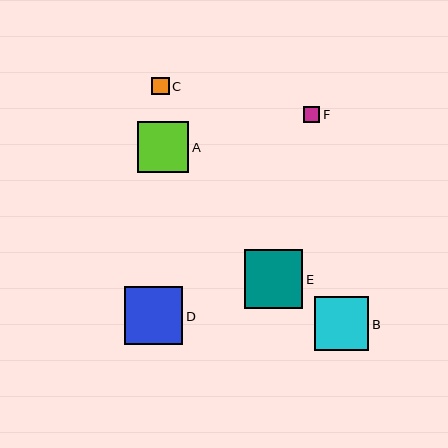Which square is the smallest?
Square F is the smallest with a size of approximately 16 pixels.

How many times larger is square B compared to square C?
Square B is approximately 3.1 times the size of square C.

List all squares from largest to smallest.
From largest to smallest: E, D, B, A, C, F.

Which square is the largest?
Square E is the largest with a size of approximately 59 pixels.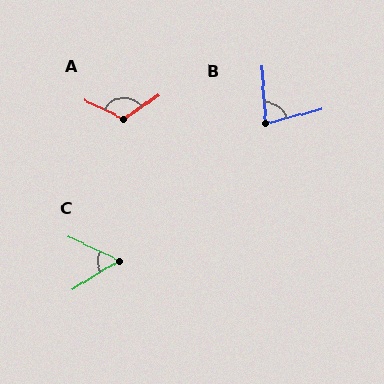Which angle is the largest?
A, at approximately 119 degrees.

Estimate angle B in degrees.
Approximately 78 degrees.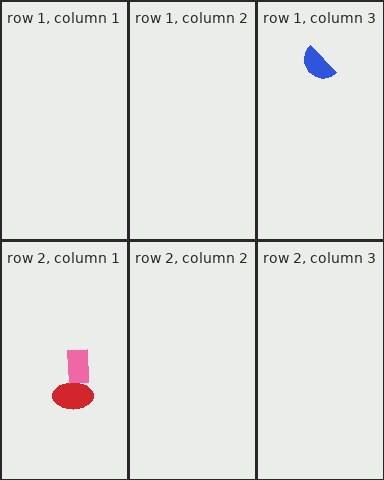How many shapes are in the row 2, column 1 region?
2.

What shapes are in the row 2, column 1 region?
The red ellipse, the pink rectangle.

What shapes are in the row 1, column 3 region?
The blue semicircle.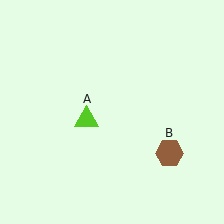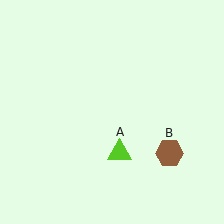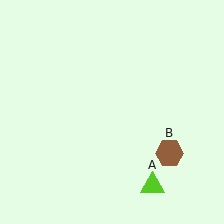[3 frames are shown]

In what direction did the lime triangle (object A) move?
The lime triangle (object A) moved down and to the right.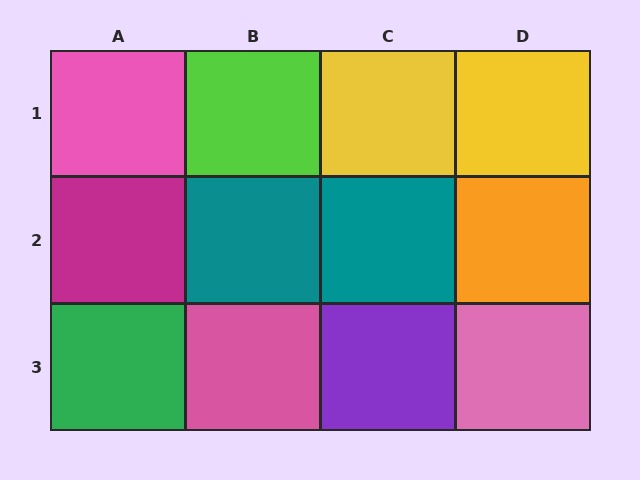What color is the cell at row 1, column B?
Lime.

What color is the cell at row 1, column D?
Yellow.